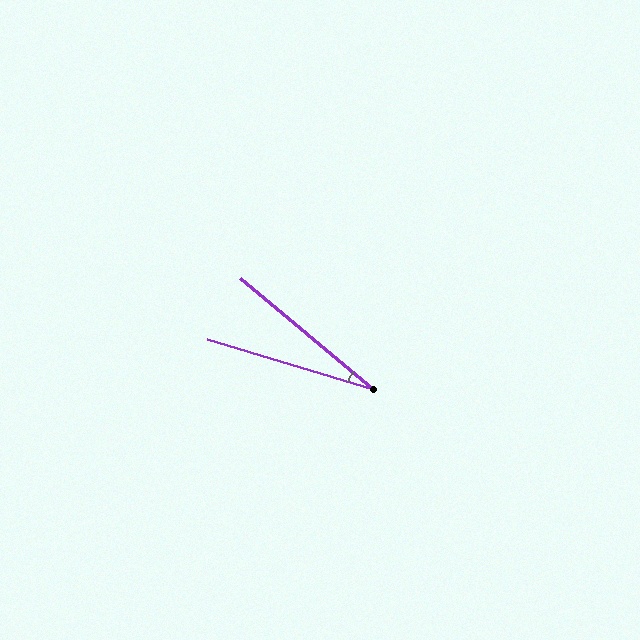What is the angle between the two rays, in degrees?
Approximately 23 degrees.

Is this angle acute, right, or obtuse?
It is acute.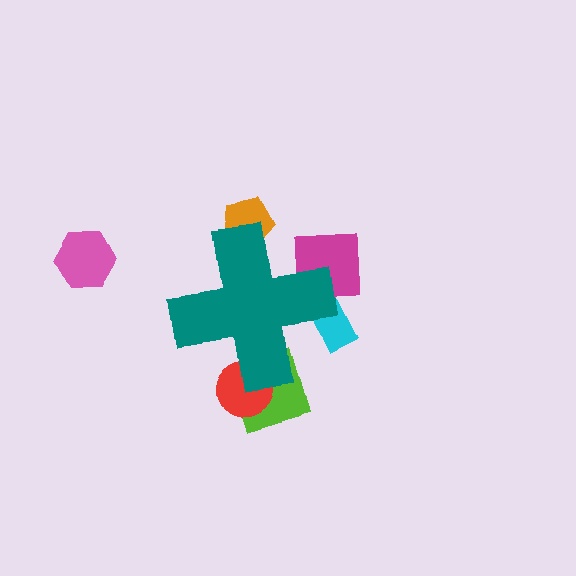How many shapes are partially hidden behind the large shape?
5 shapes are partially hidden.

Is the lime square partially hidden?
Yes, the lime square is partially hidden behind the teal cross.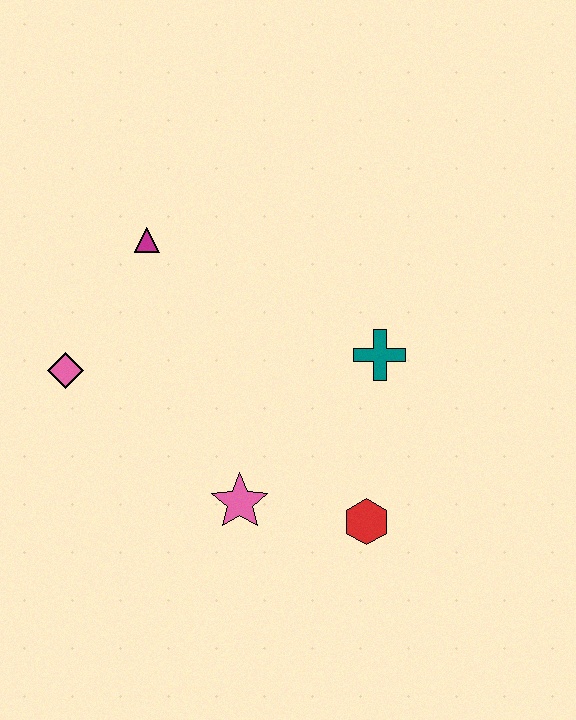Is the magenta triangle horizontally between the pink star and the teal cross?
No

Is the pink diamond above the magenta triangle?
No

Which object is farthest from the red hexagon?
The magenta triangle is farthest from the red hexagon.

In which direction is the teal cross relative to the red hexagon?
The teal cross is above the red hexagon.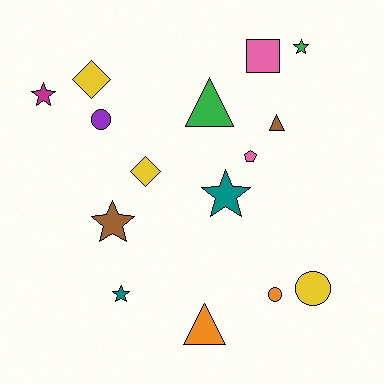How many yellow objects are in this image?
There are 3 yellow objects.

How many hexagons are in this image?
There are no hexagons.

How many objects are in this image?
There are 15 objects.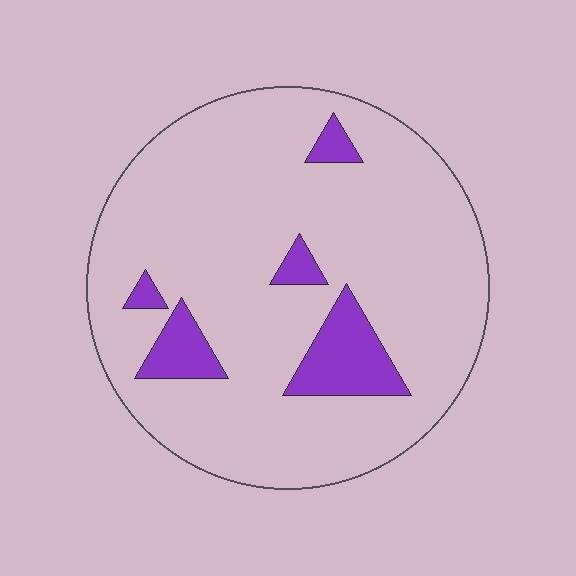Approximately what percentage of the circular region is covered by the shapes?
Approximately 10%.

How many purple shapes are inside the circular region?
5.